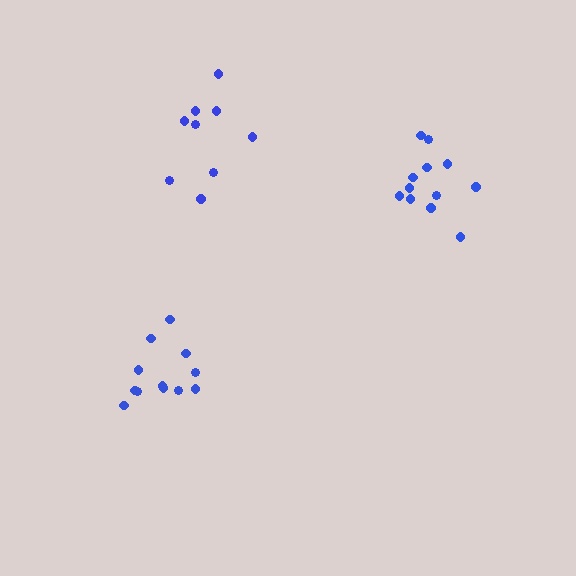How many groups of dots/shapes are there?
There are 3 groups.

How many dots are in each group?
Group 1: 12 dots, Group 2: 12 dots, Group 3: 9 dots (33 total).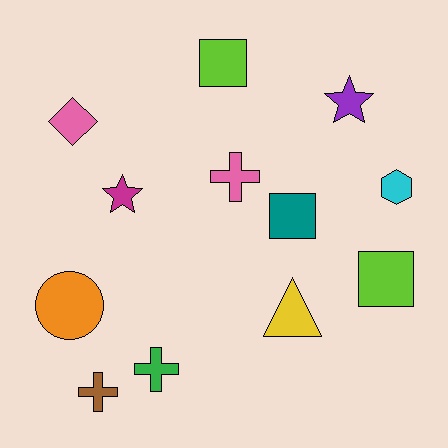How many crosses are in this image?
There are 3 crosses.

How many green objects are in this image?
There is 1 green object.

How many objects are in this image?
There are 12 objects.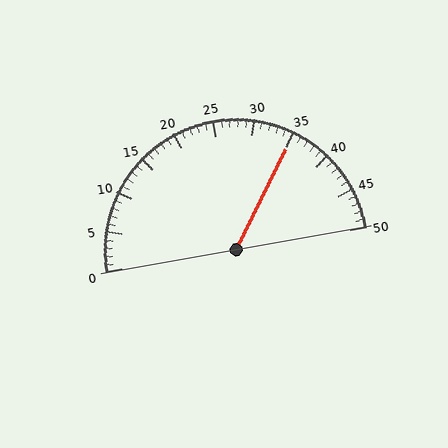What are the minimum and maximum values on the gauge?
The gauge ranges from 0 to 50.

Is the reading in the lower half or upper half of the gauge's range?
The reading is in the upper half of the range (0 to 50).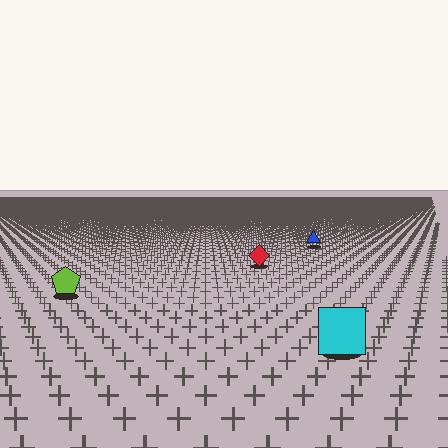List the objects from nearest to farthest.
From nearest to farthest: the cyan square, the lime pentagon, the red diamond, the blue triangle.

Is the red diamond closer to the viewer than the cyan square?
No. The cyan square is closer — you can tell from the texture gradient: the ground texture is coarser near it.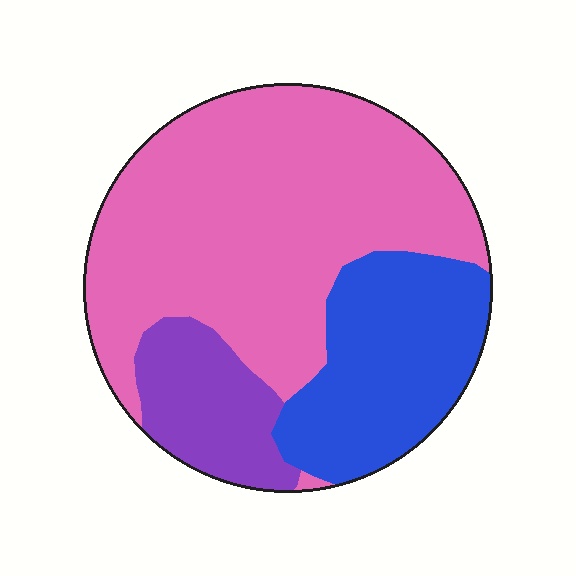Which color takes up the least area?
Purple, at roughly 15%.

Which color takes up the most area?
Pink, at roughly 60%.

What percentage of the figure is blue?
Blue takes up about one quarter (1/4) of the figure.